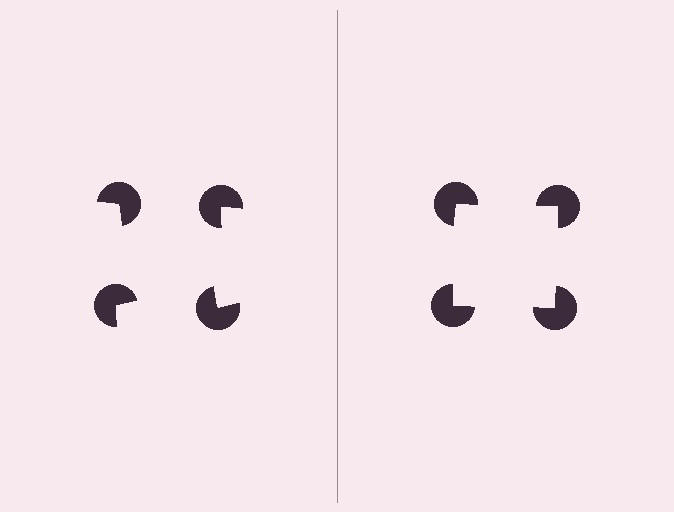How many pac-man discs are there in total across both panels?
8 — 4 on each side.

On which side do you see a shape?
An illusory square appears on the right side. On the left side the wedge cuts are rotated, so no coherent shape forms.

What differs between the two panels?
The pac-man discs are positioned identically on both sides; only the wedge orientations differ. On the right they align to a square; on the left they are misaligned.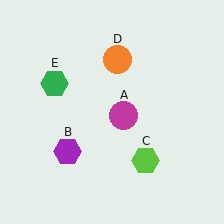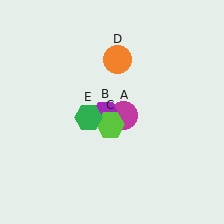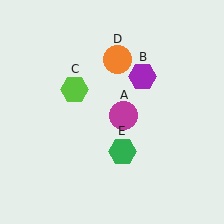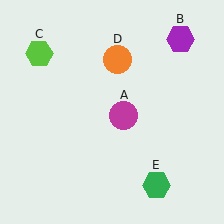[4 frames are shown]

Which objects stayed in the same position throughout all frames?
Magenta circle (object A) and orange circle (object D) remained stationary.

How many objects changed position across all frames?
3 objects changed position: purple hexagon (object B), lime hexagon (object C), green hexagon (object E).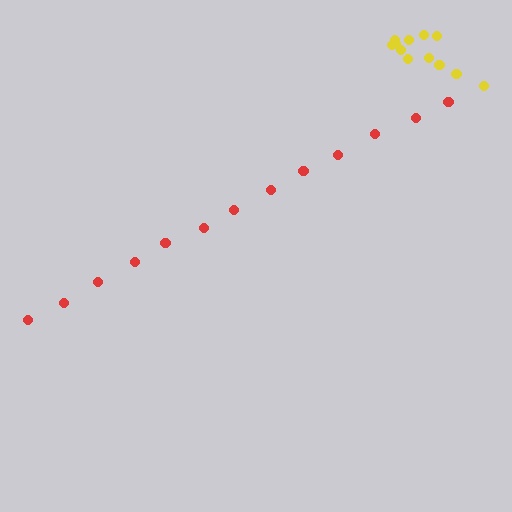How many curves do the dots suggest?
There are 2 distinct paths.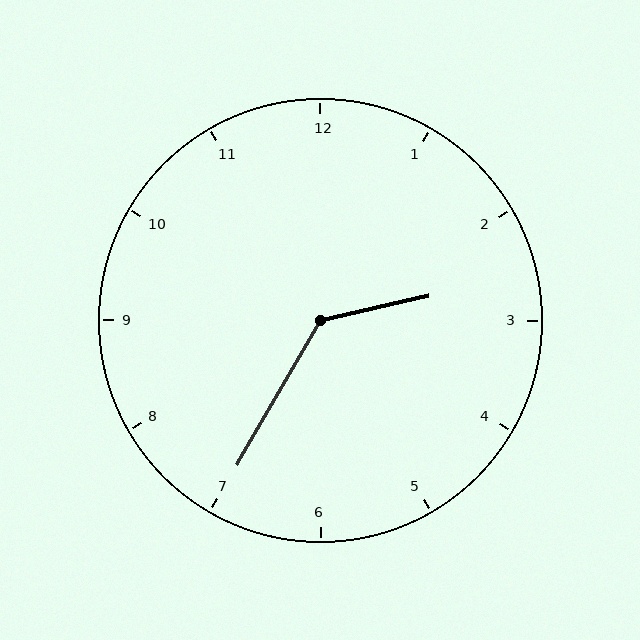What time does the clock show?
2:35.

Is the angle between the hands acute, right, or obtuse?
It is obtuse.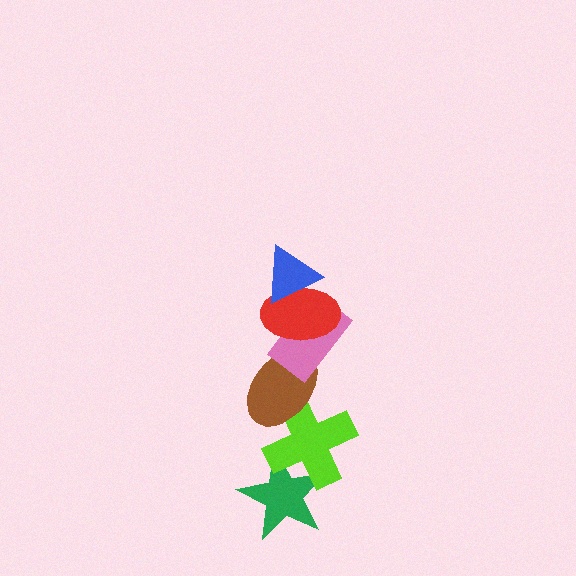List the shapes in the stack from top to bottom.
From top to bottom: the blue triangle, the red ellipse, the pink rectangle, the brown ellipse, the lime cross, the green star.